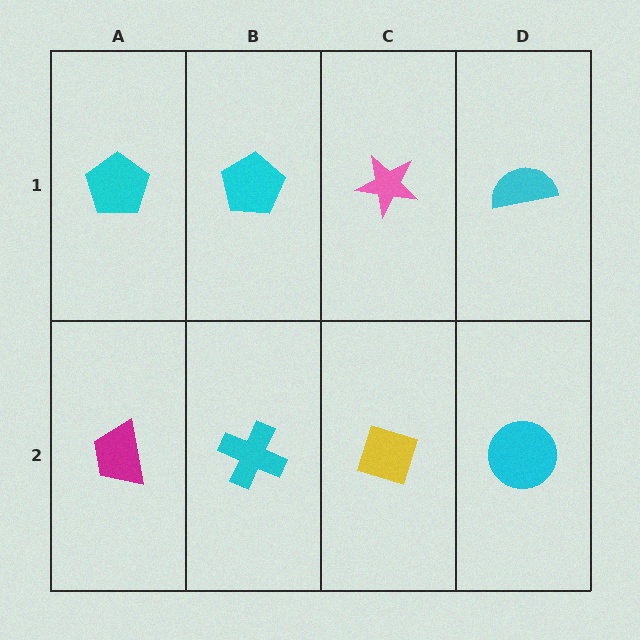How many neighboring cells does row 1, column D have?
2.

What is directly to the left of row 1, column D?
A pink star.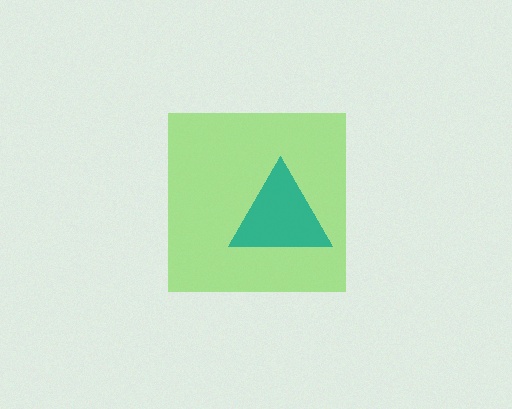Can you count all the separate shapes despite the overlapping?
Yes, there are 2 separate shapes.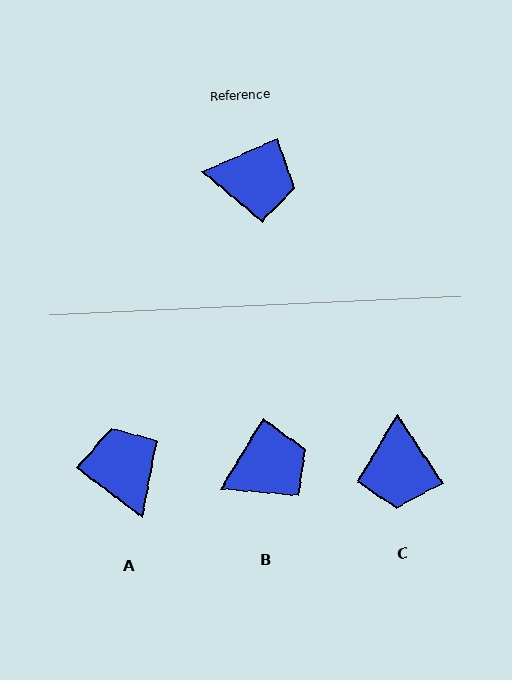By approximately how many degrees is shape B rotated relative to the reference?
Approximately 36 degrees counter-clockwise.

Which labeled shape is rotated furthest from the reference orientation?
A, about 120 degrees away.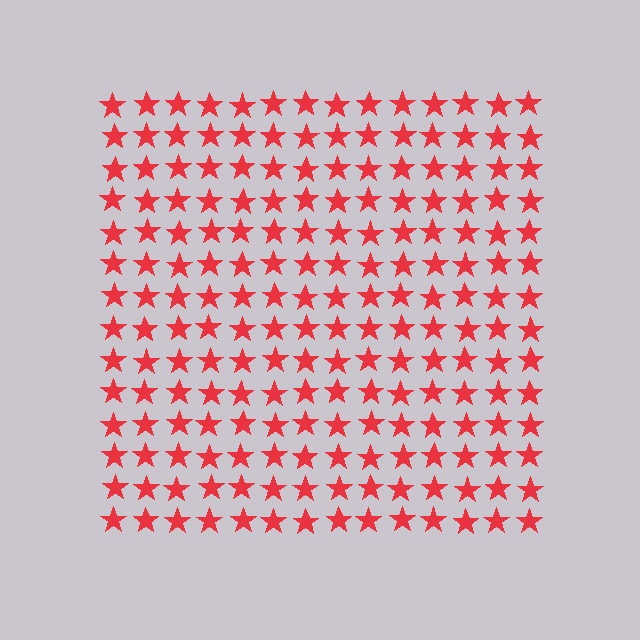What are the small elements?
The small elements are stars.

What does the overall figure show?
The overall figure shows a square.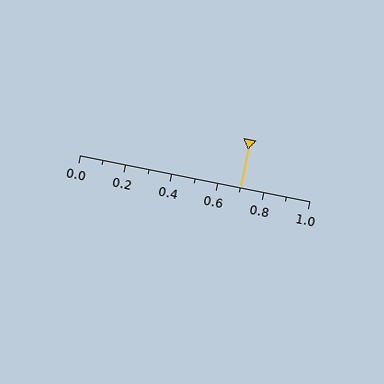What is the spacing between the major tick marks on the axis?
The major ticks are spaced 0.2 apart.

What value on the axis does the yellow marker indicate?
The marker indicates approximately 0.7.